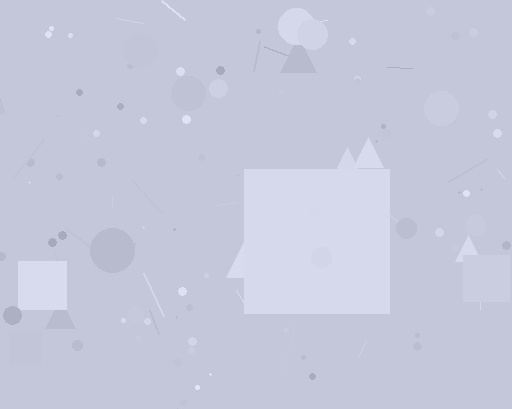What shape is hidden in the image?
A square is hidden in the image.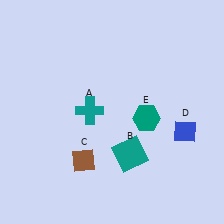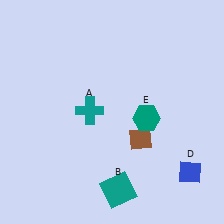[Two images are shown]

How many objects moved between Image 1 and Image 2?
3 objects moved between the two images.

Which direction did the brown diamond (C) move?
The brown diamond (C) moved right.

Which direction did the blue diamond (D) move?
The blue diamond (D) moved down.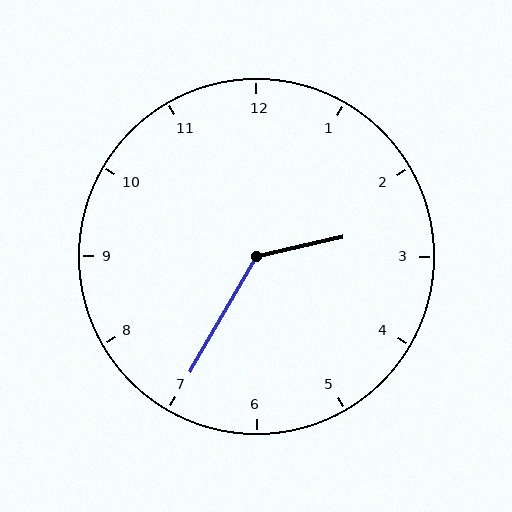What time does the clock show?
2:35.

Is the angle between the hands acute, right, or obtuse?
It is obtuse.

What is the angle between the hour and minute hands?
Approximately 132 degrees.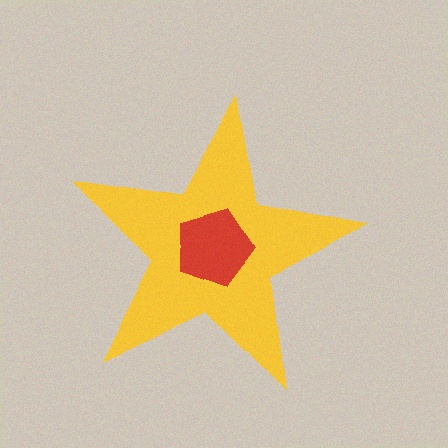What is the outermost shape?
The yellow star.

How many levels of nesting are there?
2.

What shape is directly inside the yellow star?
The red pentagon.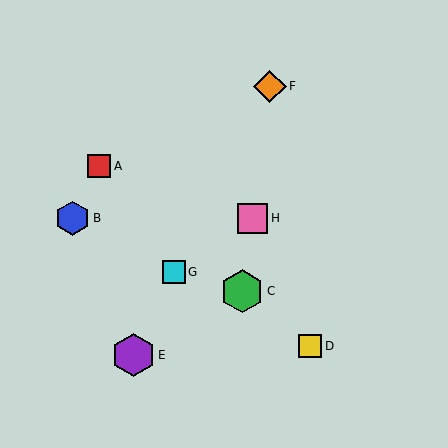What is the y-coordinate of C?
Object C is at y≈291.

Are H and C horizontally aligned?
No, H is at y≈218 and C is at y≈291.